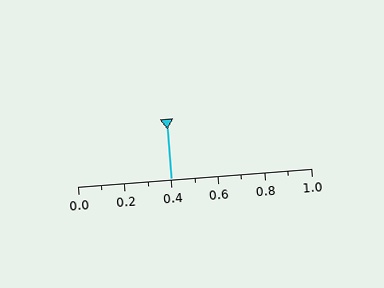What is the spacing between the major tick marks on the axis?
The major ticks are spaced 0.2 apart.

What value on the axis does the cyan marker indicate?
The marker indicates approximately 0.4.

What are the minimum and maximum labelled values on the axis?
The axis runs from 0.0 to 1.0.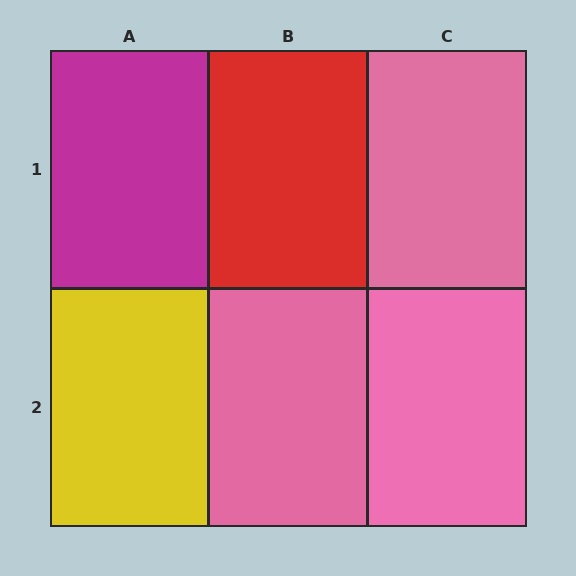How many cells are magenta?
1 cell is magenta.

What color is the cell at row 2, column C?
Pink.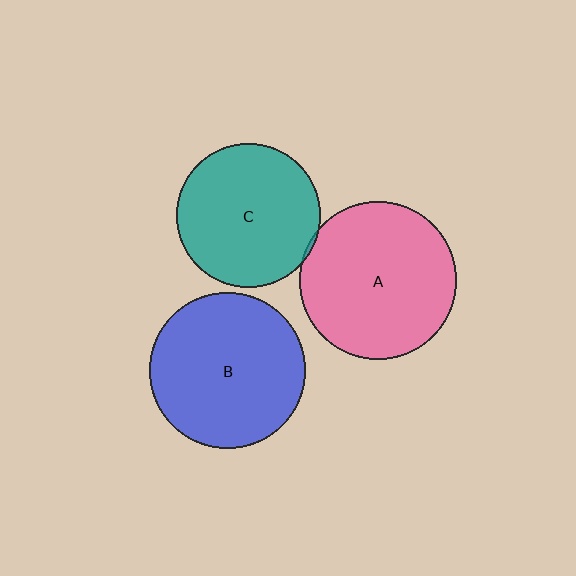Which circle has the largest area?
Circle A (pink).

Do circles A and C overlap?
Yes.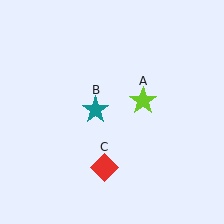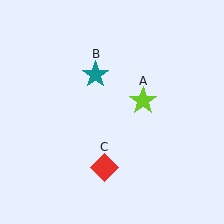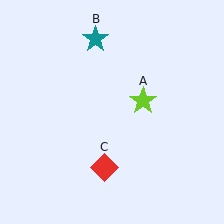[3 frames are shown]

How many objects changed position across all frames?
1 object changed position: teal star (object B).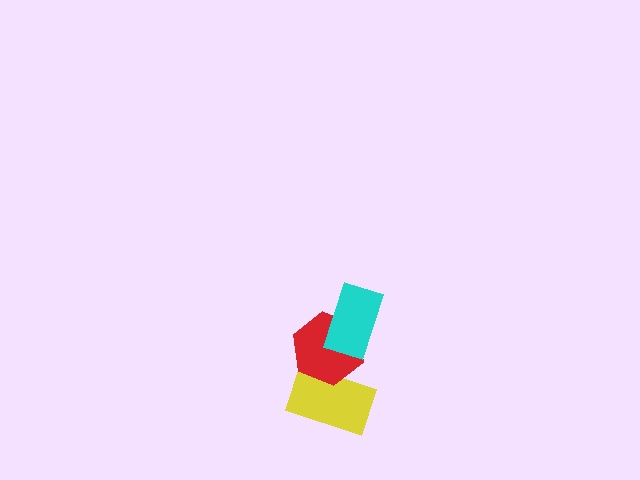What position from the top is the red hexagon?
The red hexagon is 2nd from the top.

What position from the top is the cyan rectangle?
The cyan rectangle is 1st from the top.